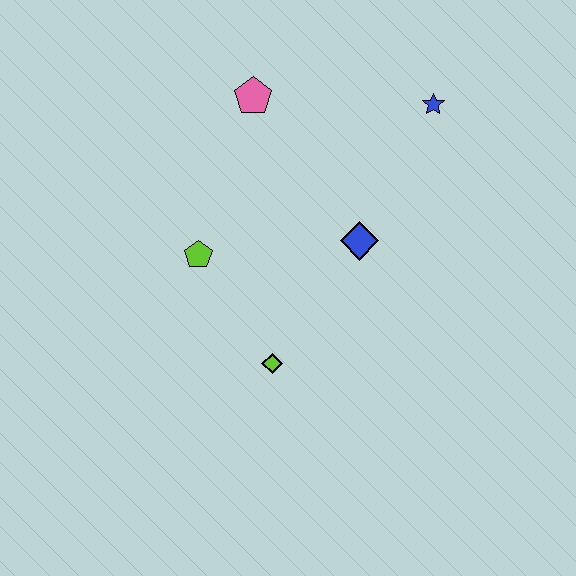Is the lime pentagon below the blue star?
Yes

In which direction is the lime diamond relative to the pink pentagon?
The lime diamond is below the pink pentagon.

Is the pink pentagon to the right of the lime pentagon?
Yes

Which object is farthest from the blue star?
The lime diamond is farthest from the blue star.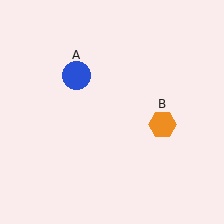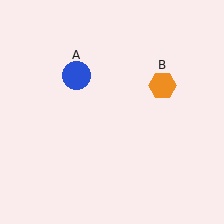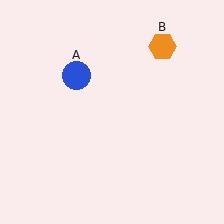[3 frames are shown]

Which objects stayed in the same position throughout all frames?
Blue circle (object A) remained stationary.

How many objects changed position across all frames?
1 object changed position: orange hexagon (object B).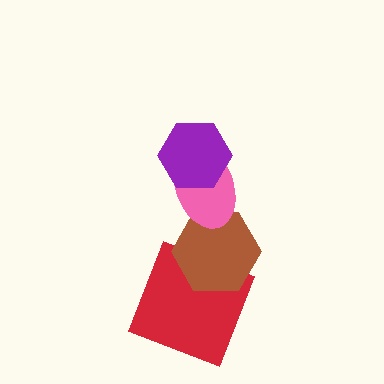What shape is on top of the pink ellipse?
The purple hexagon is on top of the pink ellipse.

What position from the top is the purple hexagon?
The purple hexagon is 1st from the top.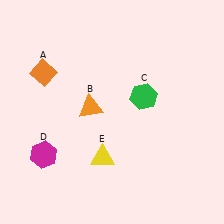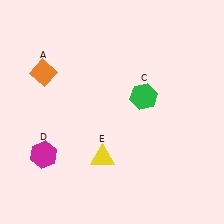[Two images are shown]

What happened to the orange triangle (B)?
The orange triangle (B) was removed in Image 2. It was in the top-left area of Image 1.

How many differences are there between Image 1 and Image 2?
There is 1 difference between the two images.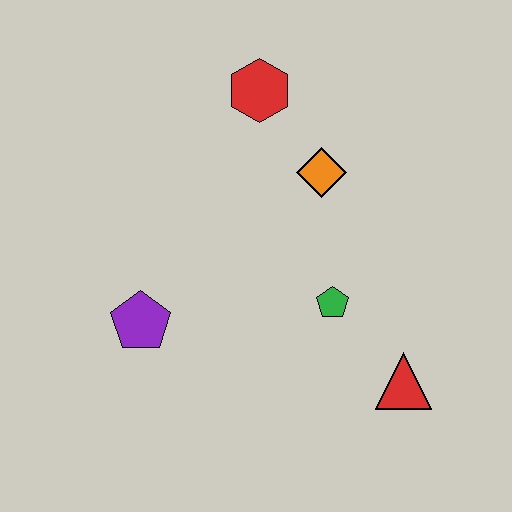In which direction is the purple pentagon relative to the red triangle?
The purple pentagon is to the left of the red triangle.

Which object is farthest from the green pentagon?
The red hexagon is farthest from the green pentagon.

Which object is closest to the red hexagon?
The orange diamond is closest to the red hexagon.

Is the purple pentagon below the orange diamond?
Yes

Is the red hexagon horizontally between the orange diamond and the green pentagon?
No